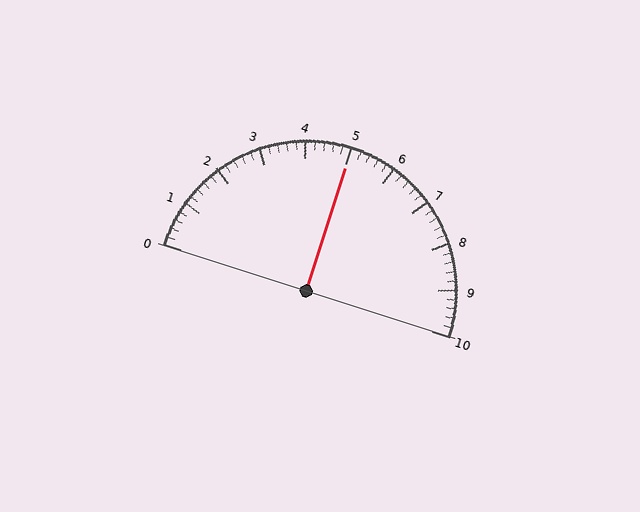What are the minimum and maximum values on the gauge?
The gauge ranges from 0 to 10.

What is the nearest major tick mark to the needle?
The nearest major tick mark is 5.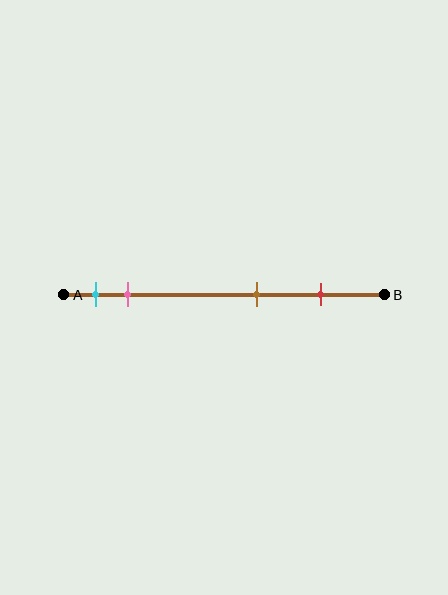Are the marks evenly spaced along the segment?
No, the marks are not evenly spaced.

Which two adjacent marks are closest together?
The cyan and pink marks are the closest adjacent pair.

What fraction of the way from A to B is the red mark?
The red mark is approximately 80% (0.8) of the way from A to B.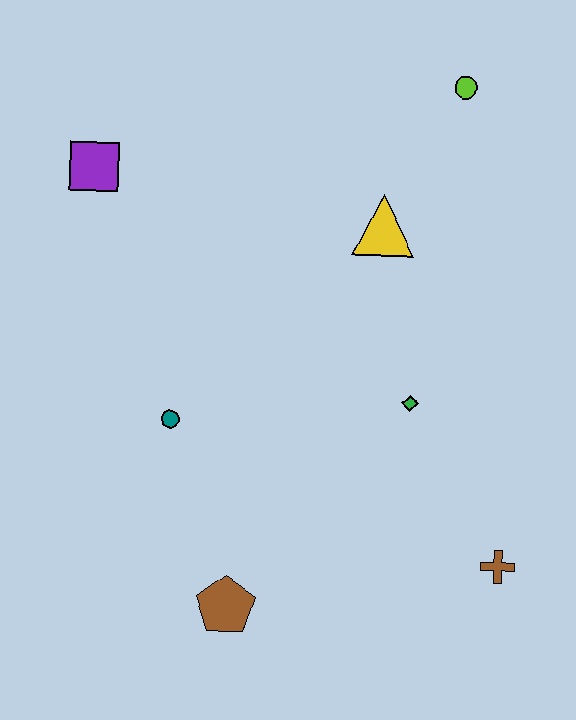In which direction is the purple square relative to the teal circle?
The purple square is above the teal circle.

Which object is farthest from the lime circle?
The brown pentagon is farthest from the lime circle.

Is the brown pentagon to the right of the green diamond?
No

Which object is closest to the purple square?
The teal circle is closest to the purple square.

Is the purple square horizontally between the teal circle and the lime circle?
No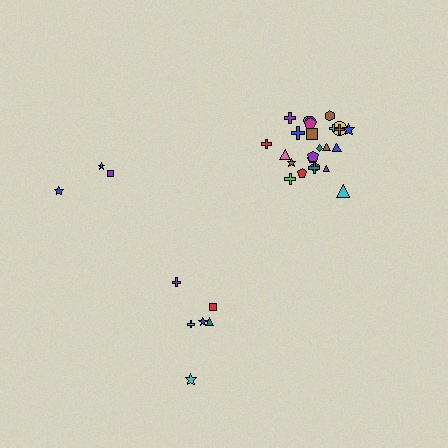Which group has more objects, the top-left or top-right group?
The top-right group.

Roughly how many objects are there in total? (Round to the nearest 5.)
Roughly 35 objects in total.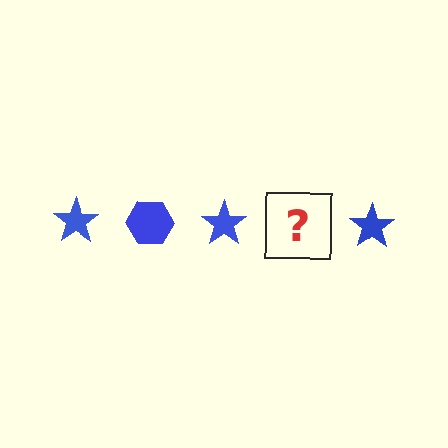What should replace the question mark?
The question mark should be replaced with a blue hexagon.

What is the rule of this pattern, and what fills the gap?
The rule is that the pattern cycles through star, hexagon shapes in blue. The gap should be filled with a blue hexagon.